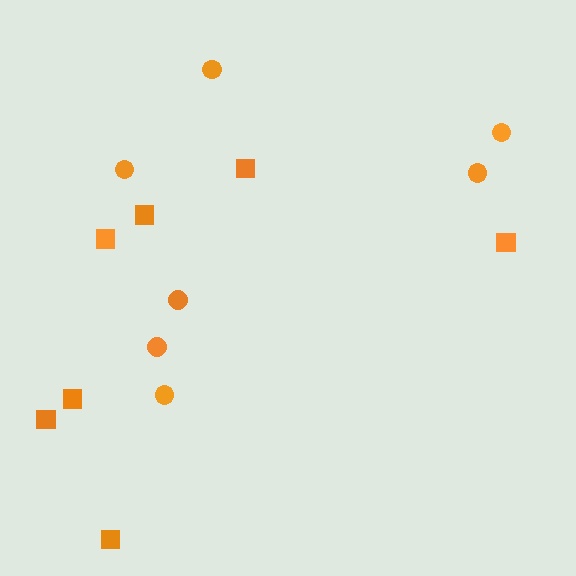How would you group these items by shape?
There are 2 groups: one group of circles (7) and one group of squares (7).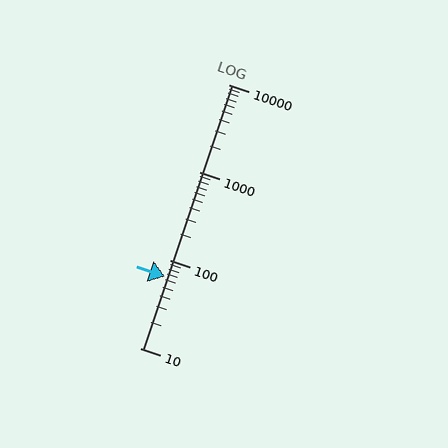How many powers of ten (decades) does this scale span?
The scale spans 3 decades, from 10 to 10000.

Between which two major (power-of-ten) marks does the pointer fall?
The pointer is between 10 and 100.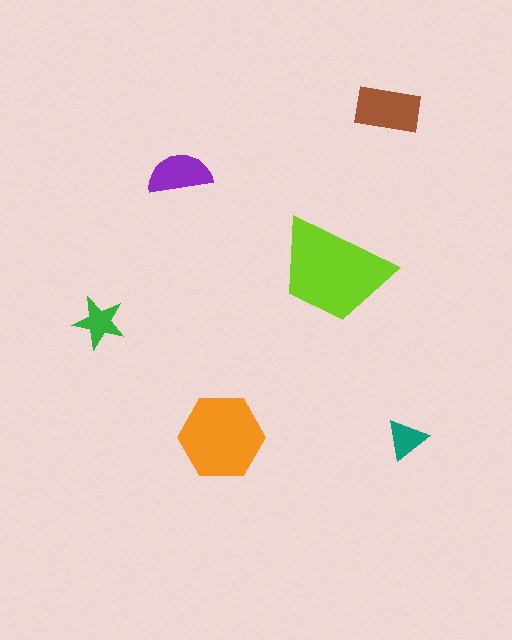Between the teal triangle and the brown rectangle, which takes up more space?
The brown rectangle.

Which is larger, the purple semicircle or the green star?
The purple semicircle.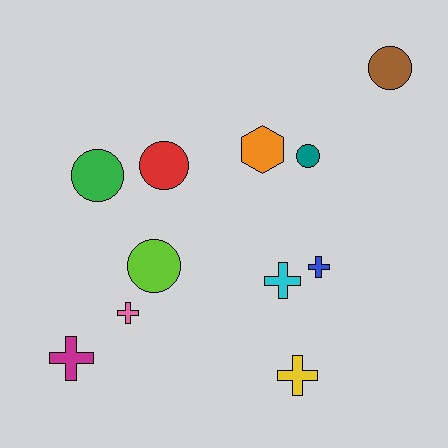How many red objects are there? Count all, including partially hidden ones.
There is 1 red object.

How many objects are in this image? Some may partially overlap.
There are 11 objects.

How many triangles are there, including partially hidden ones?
There are no triangles.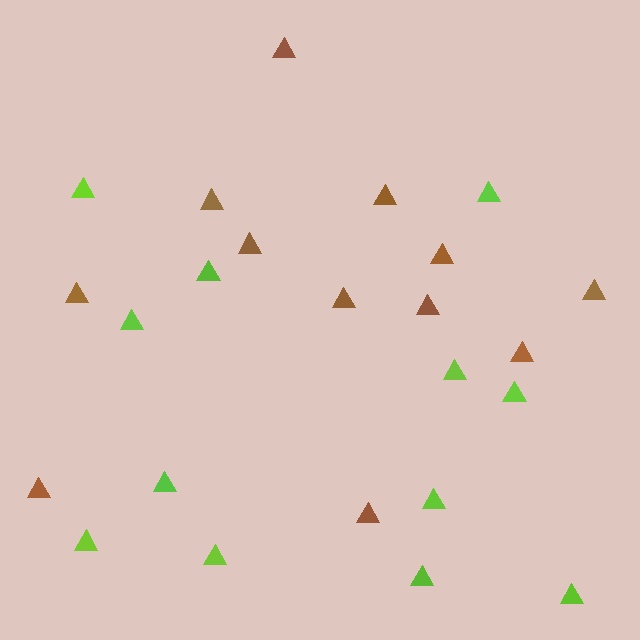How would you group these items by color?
There are 2 groups: one group of lime triangles (12) and one group of brown triangles (12).